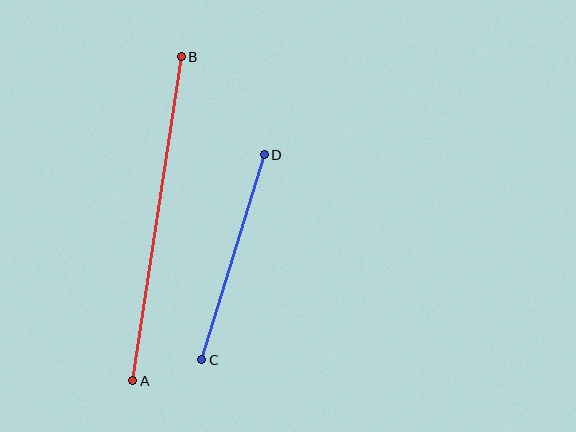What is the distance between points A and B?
The distance is approximately 327 pixels.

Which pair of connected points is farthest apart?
Points A and B are farthest apart.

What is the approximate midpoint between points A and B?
The midpoint is at approximately (157, 219) pixels.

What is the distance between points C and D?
The distance is approximately 214 pixels.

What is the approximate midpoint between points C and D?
The midpoint is at approximately (233, 257) pixels.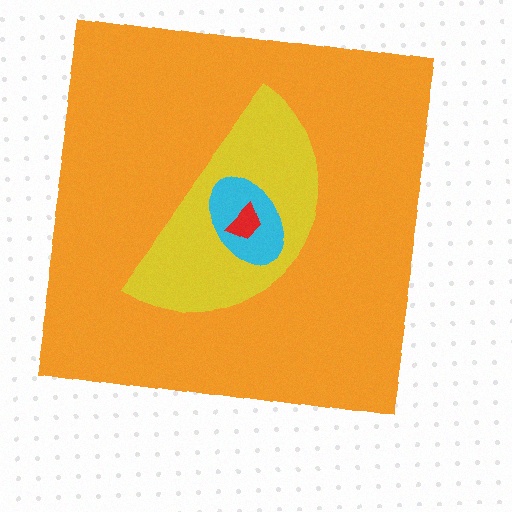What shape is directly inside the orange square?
The yellow semicircle.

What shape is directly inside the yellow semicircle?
The cyan ellipse.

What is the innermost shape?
The red trapezoid.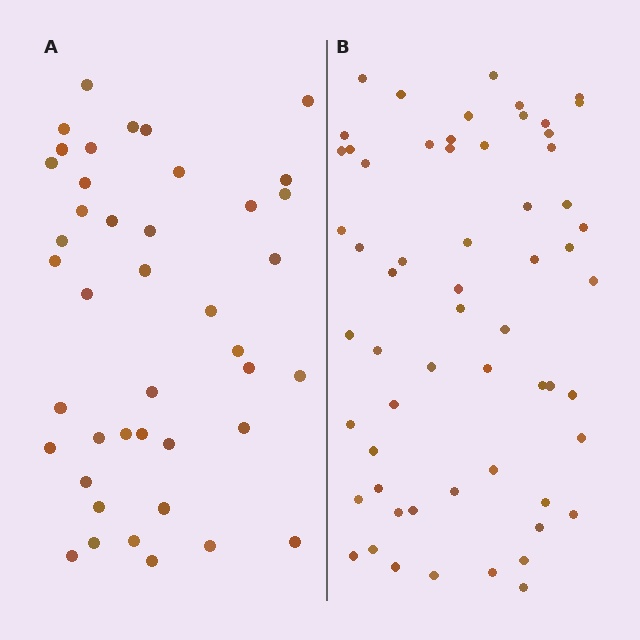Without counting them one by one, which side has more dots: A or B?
Region B (the right region) has more dots.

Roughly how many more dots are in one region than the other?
Region B has approximately 20 more dots than region A.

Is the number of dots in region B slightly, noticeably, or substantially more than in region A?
Region B has noticeably more, but not dramatically so. The ratio is roughly 1.4 to 1.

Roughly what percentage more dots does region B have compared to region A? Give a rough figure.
About 45% more.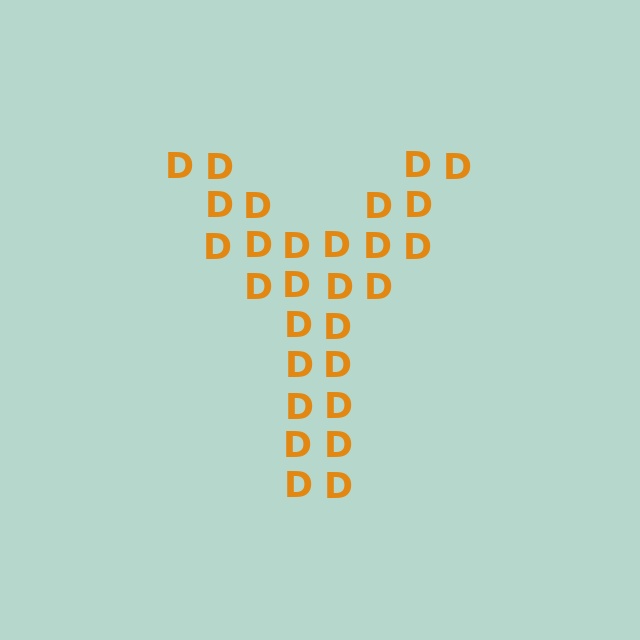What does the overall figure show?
The overall figure shows the letter Y.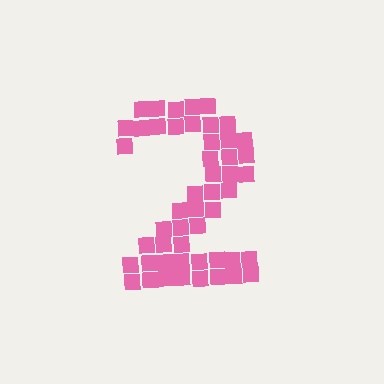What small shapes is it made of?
It is made of small squares.